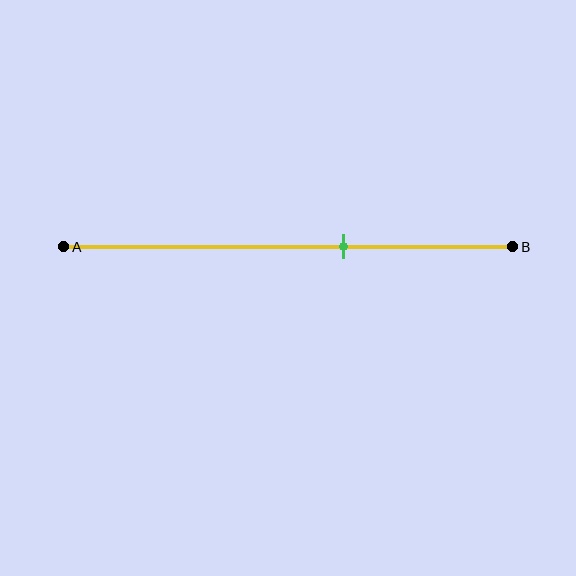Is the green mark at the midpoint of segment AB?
No, the mark is at about 60% from A, not at the 50% midpoint.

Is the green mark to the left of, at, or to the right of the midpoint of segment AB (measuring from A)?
The green mark is to the right of the midpoint of segment AB.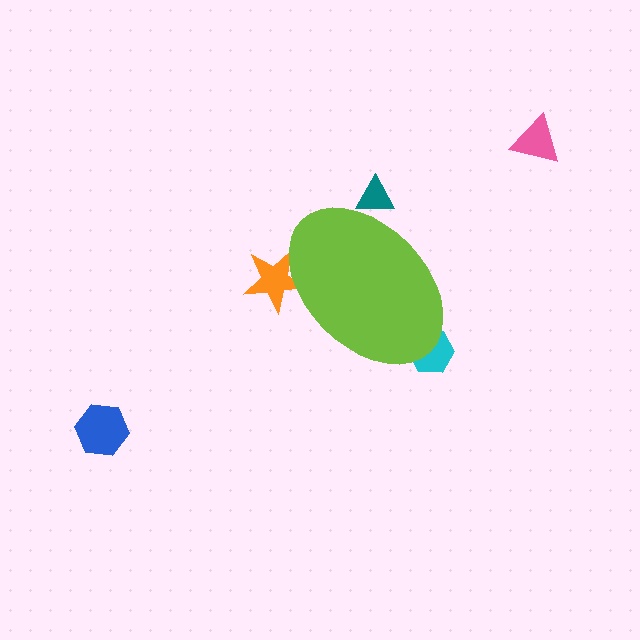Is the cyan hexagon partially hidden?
Yes, the cyan hexagon is partially hidden behind the lime ellipse.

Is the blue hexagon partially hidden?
No, the blue hexagon is fully visible.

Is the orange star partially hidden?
Yes, the orange star is partially hidden behind the lime ellipse.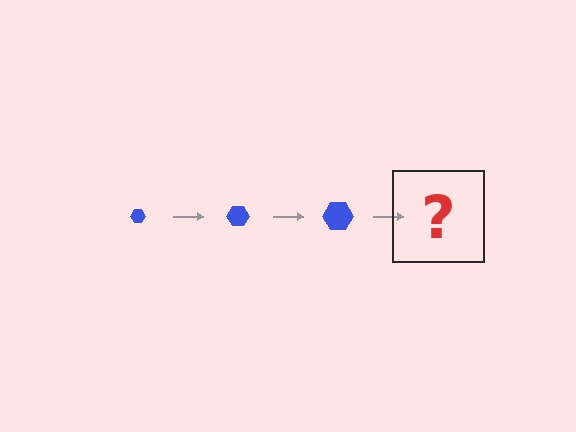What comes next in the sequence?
The next element should be a blue hexagon, larger than the previous one.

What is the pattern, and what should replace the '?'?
The pattern is that the hexagon gets progressively larger each step. The '?' should be a blue hexagon, larger than the previous one.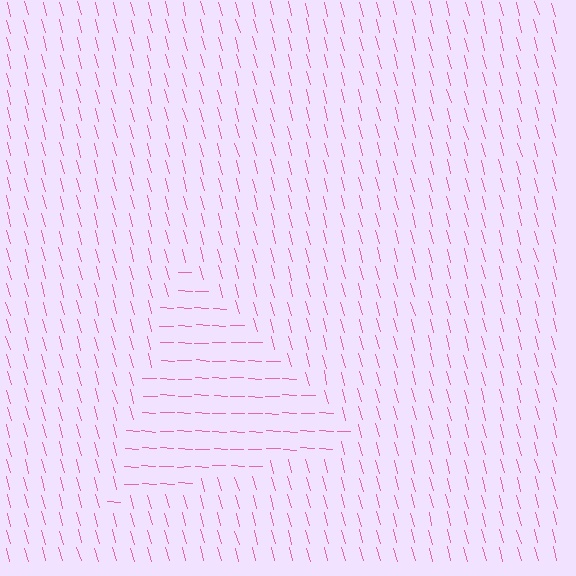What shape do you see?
I see a triangle.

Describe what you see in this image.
The image is filled with small pink line segments. A triangle region in the image has lines oriented differently from the surrounding lines, creating a visible texture boundary.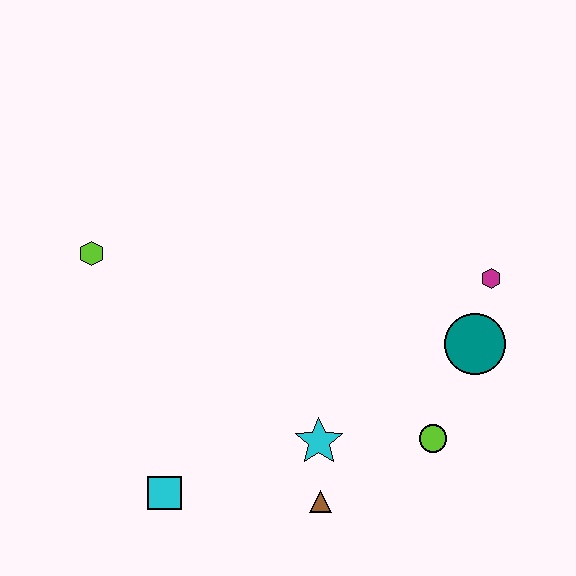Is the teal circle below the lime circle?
No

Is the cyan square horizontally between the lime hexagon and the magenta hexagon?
Yes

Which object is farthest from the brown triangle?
The lime hexagon is farthest from the brown triangle.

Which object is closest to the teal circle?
The magenta hexagon is closest to the teal circle.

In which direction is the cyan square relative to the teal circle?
The cyan square is to the left of the teal circle.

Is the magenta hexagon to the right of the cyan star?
Yes